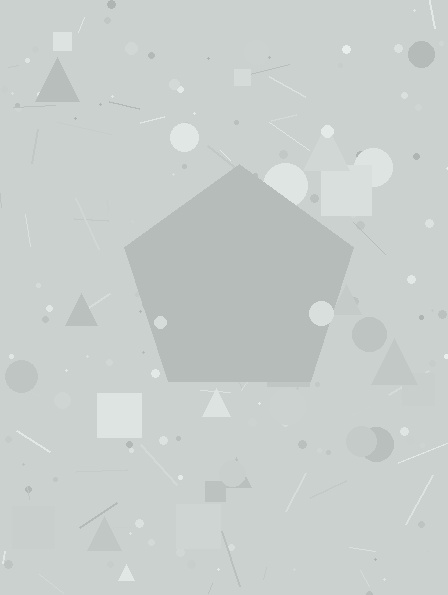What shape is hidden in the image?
A pentagon is hidden in the image.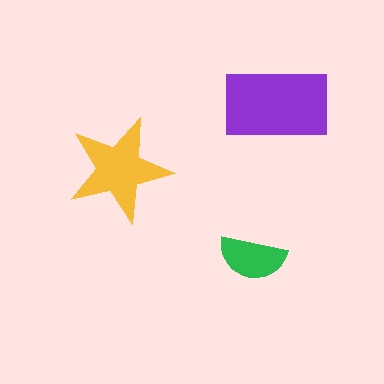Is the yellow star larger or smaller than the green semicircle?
Larger.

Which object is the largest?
The purple rectangle.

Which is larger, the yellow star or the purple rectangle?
The purple rectangle.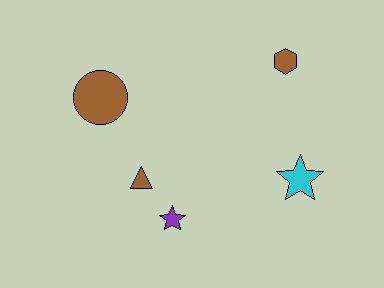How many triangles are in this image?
There is 1 triangle.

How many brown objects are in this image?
There are 3 brown objects.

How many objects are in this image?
There are 5 objects.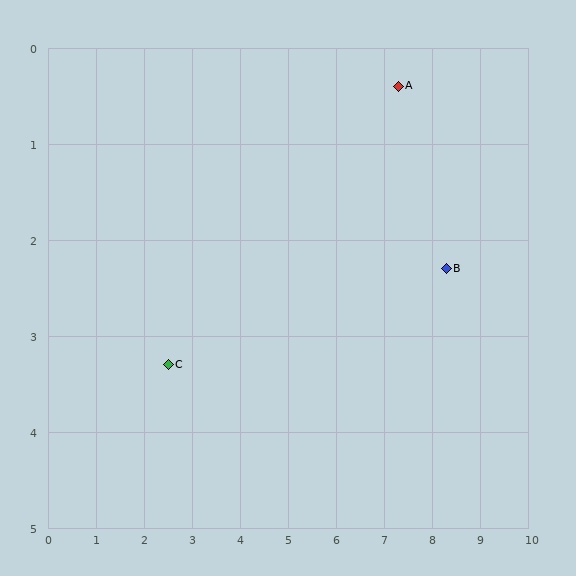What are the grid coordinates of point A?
Point A is at approximately (7.3, 0.4).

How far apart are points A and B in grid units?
Points A and B are about 2.1 grid units apart.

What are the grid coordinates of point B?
Point B is at approximately (8.3, 2.3).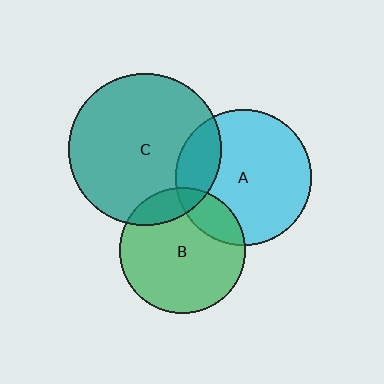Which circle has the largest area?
Circle C (teal).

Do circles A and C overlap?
Yes.